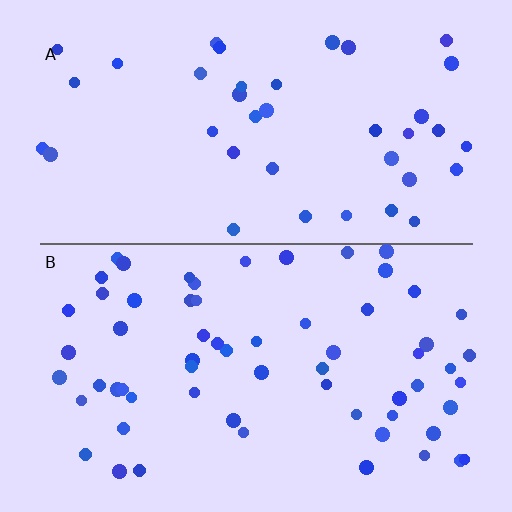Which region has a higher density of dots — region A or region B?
B (the bottom).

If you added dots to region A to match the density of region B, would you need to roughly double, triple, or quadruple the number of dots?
Approximately double.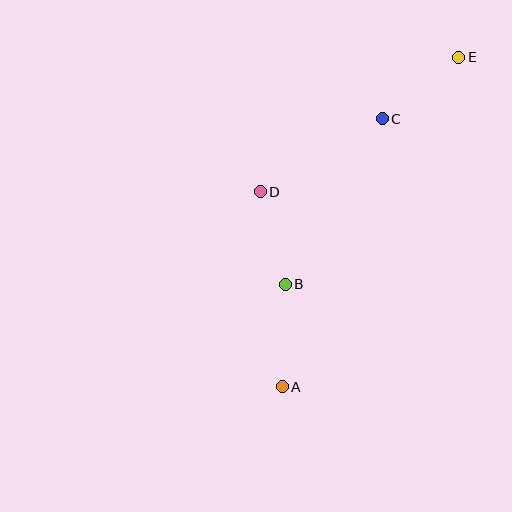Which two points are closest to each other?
Points B and D are closest to each other.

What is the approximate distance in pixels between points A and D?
The distance between A and D is approximately 196 pixels.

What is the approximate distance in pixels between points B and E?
The distance between B and E is approximately 285 pixels.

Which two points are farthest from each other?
Points A and E are farthest from each other.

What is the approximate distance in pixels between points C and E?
The distance between C and E is approximately 98 pixels.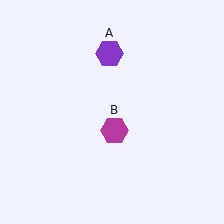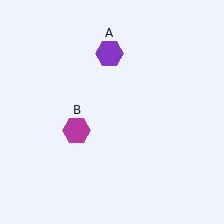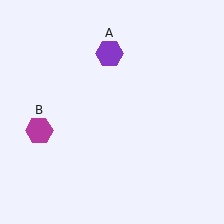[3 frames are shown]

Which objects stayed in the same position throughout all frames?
Purple hexagon (object A) remained stationary.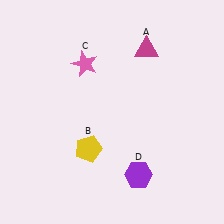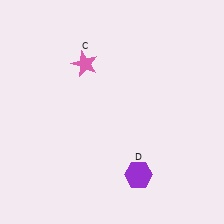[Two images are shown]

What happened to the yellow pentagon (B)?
The yellow pentagon (B) was removed in Image 2. It was in the bottom-left area of Image 1.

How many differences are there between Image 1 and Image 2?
There are 2 differences between the two images.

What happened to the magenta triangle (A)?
The magenta triangle (A) was removed in Image 2. It was in the top-right area of Image 1.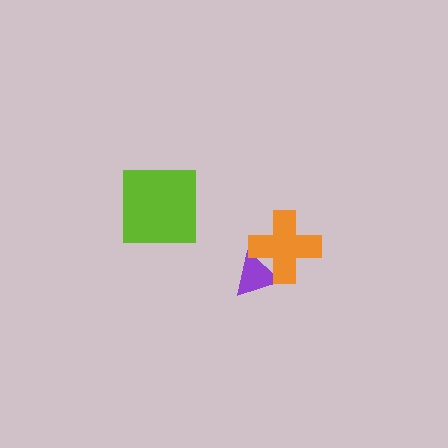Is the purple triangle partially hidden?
Yes, it is partially covered by another shape.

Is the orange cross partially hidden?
No, no other shape covers it.